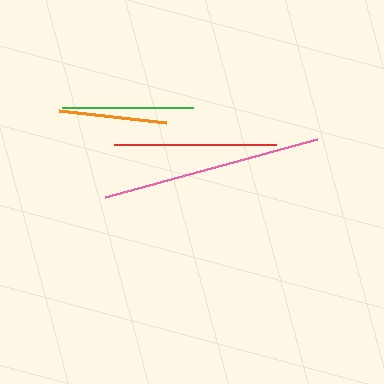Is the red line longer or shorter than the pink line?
The pink line is longer than the red line.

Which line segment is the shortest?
The orange line is the shortest at approximately 108 pixels.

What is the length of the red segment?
The red segment is approximately 161 pixels long.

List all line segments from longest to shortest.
From longest to shortest: pink, red, green, orange.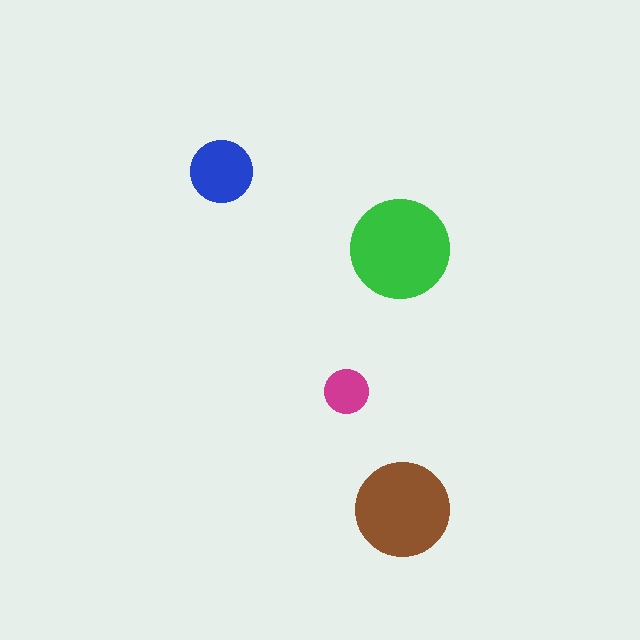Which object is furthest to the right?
The brown circle is rightmost.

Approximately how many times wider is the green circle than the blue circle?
About 1.5 times wider.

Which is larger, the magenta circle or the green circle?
The green one.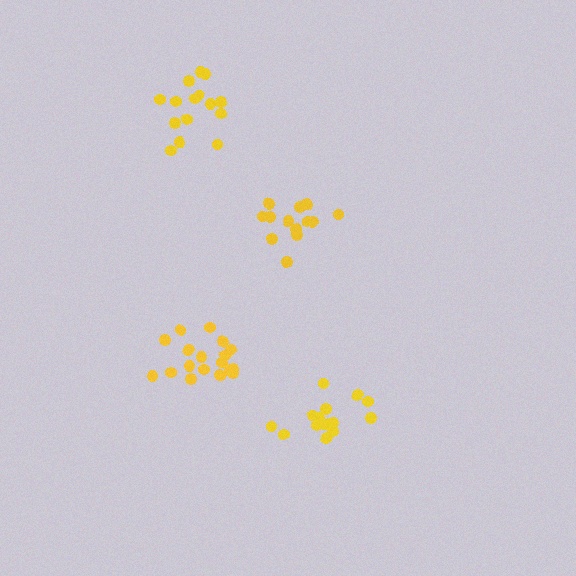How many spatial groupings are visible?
There are 4 spatial groupings.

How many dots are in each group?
Group 1: 18 dots, Group 2: 15 dots, Group 3: 18 dots, Group 4: 13 dots (64 total).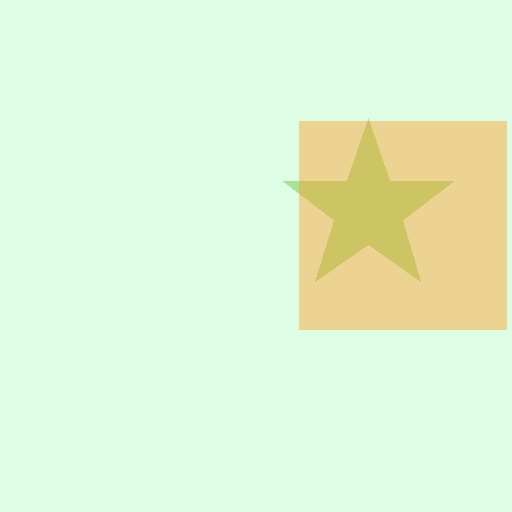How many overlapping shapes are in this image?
There are 2 overlapping shapes in the image.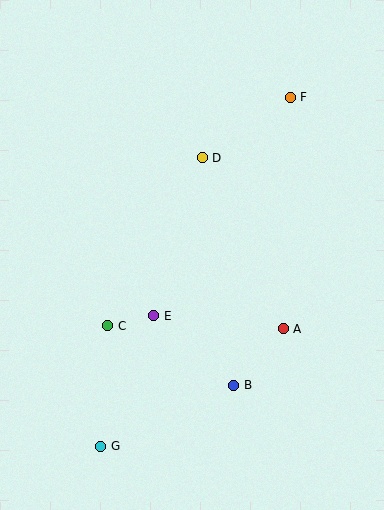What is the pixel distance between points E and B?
The distance between E and B is 106 pixels.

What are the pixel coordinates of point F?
Point F is at (290, 97).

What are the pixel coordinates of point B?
Point B is at (234, 385).